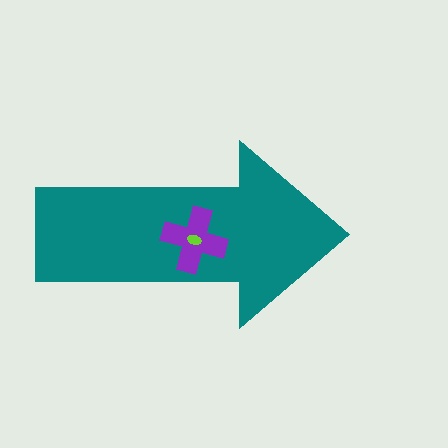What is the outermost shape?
The teal arrow.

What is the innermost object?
The lime ellipse.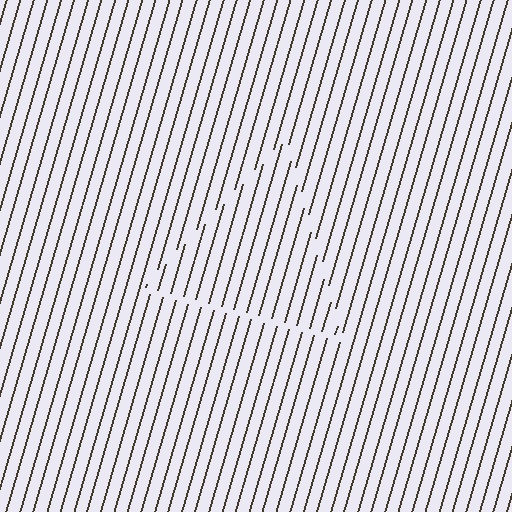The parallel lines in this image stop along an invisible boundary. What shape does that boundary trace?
An illusory triangle. The interior of the shape contains the same grating, shifted by half a period — the contour is defined by the phase discontinuity where line-ends from the inner and outer gratings abut.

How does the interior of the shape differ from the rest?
The interior of the shape contains the same grating, shifted by half a period — the contour is defined by the phase discontinuity where line-ends from the inner and outer gratings abut.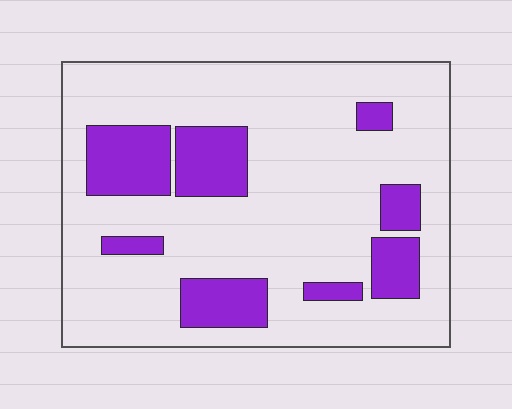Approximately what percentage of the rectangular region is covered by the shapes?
Approximately 20%.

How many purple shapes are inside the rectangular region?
8.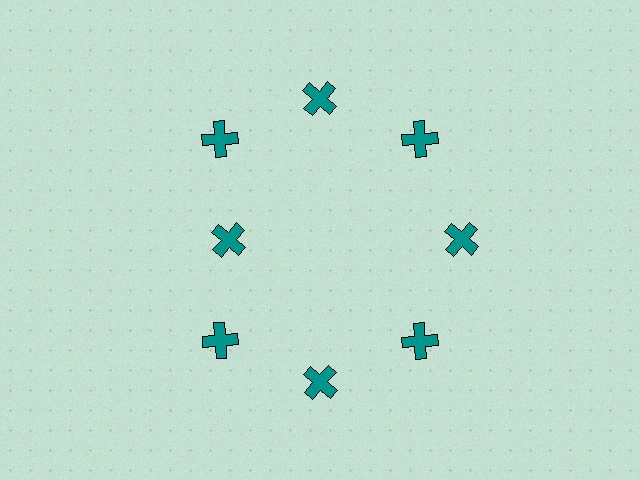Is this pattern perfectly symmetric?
No. The 8 teal crosses are arranged in a ring, but one element near the 9 o'clock position is pulled inward toward the center, breaking the 8-fold rotational symmetry.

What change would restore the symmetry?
The symmetry would be restored by moving it outward, back onto the ring so that all 8 crosses sit at equal angles and equal distance from the center.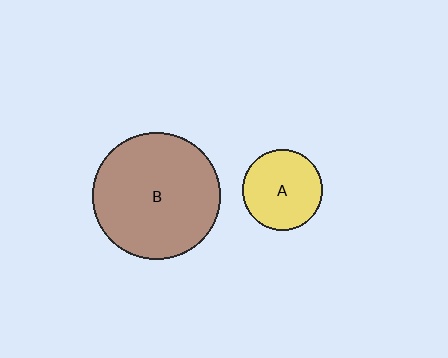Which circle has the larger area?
Circle B (brown).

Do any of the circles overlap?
No, none of the circles overlap.